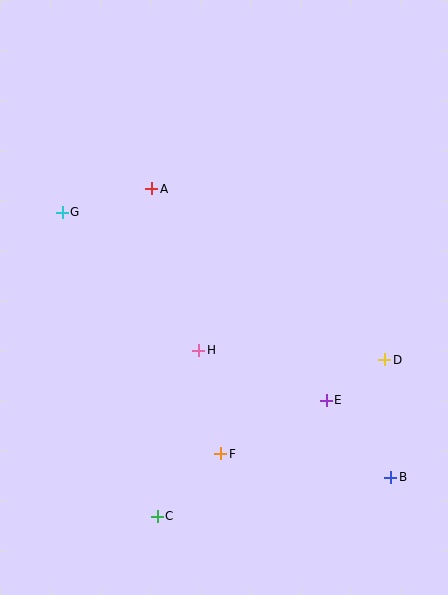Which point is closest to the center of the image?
Point H at (199, 350) is closest to the center.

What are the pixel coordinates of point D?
Point D is at (385, 360).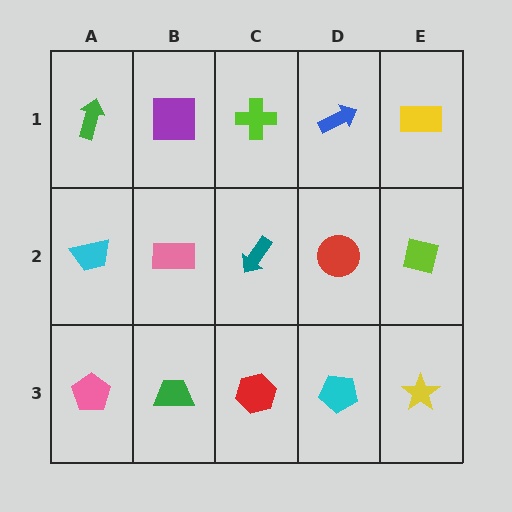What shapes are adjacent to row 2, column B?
A purple square (row 1, column B), a green trapezoid (row 3, column B), a cyan trapezoid (row 2, column A), a teal arrow (row 2, column C).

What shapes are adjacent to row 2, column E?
A yellow rectangle (row 1, column E), a yellow star (row 3, column E), a red circle (row 2, column D).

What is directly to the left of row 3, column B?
A pink pentagon.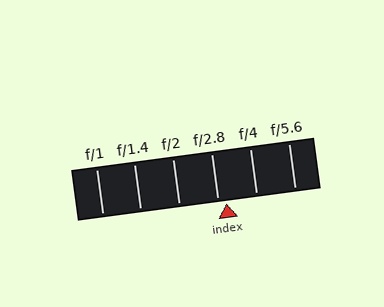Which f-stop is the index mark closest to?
The index mark is closest to f/2.8.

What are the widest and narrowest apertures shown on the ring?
The widest aperture shown is f/1 and the narrowest is f/5.6.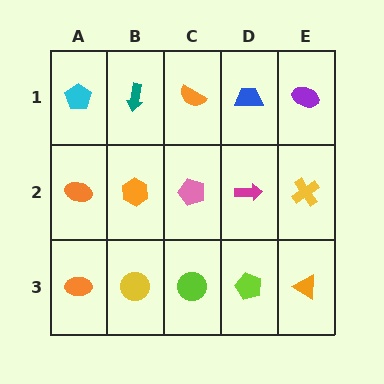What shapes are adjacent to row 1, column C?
A pink pentagon (row 2, column C), a teal arrow (row 1, column B), a blue trapezoid (row 1, column D).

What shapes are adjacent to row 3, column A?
An orange ellipse (row 2, column A), a yellow circle (row 3, column B).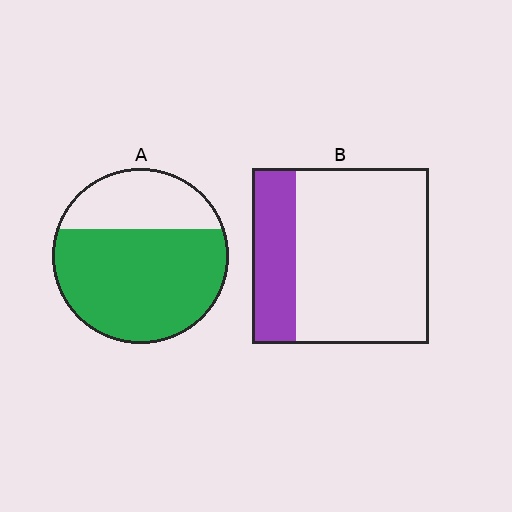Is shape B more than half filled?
No.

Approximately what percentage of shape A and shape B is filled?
A is approximately 70% and B is approximately 25%.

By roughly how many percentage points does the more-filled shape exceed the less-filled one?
By roughly 45 percentage points (A over B).